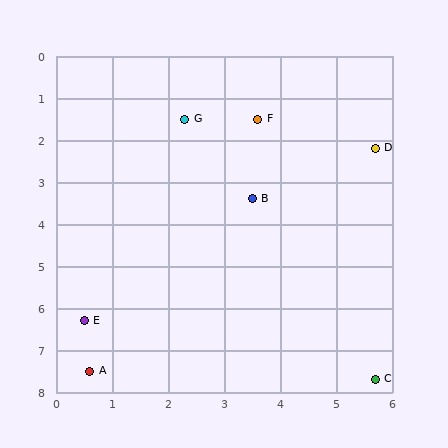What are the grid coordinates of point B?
Point B is at approximately (3.5, 3.4).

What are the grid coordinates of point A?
Point A is at approximately (0.6, 7.5).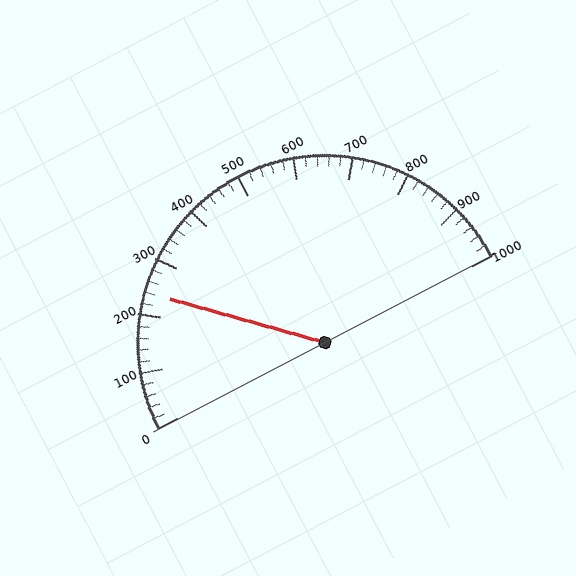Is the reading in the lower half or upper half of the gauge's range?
The reading is in the lower half of the range (0 to 1000).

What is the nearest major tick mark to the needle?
The nearest major tick mark is 200.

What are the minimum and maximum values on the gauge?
The gauge ranges from 0 to 1000.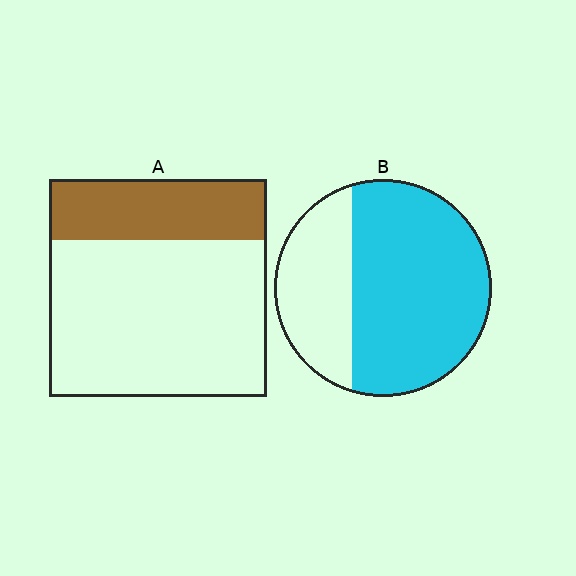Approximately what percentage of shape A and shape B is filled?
A is approximately 30% and B is approximately 70%.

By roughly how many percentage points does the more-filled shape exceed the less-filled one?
By roughly 40 percentage points (B over A).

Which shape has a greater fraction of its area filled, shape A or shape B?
Shape B.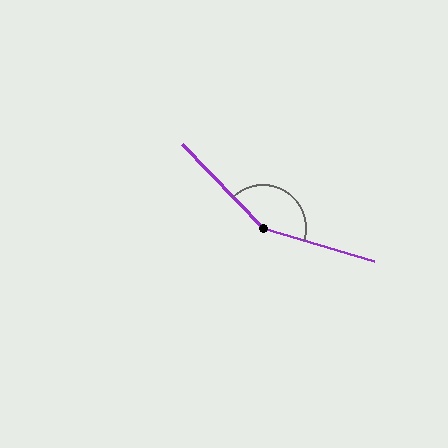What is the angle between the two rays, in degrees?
Approximately 150 degrees.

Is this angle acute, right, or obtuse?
It is obtuse.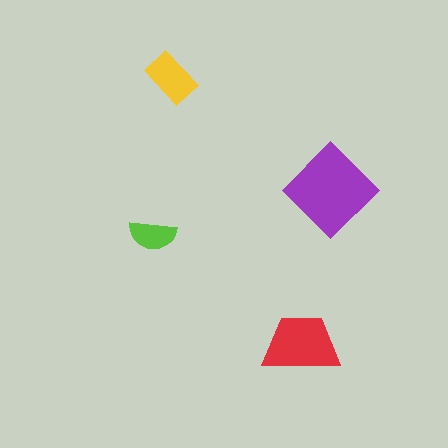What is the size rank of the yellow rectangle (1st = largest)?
3rd.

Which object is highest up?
The yellow rectangle is topmost.